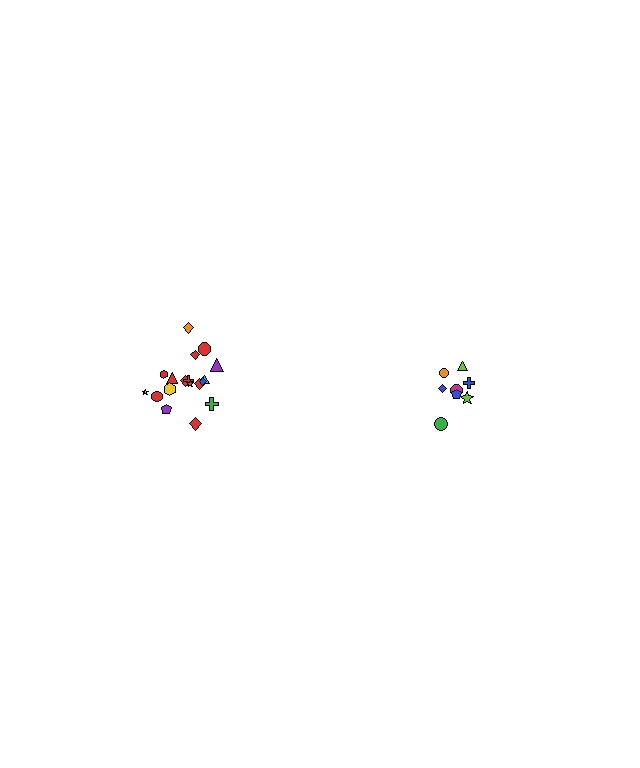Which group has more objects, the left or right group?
The left group.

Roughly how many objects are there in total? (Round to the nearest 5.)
Roughly 25 objects in total.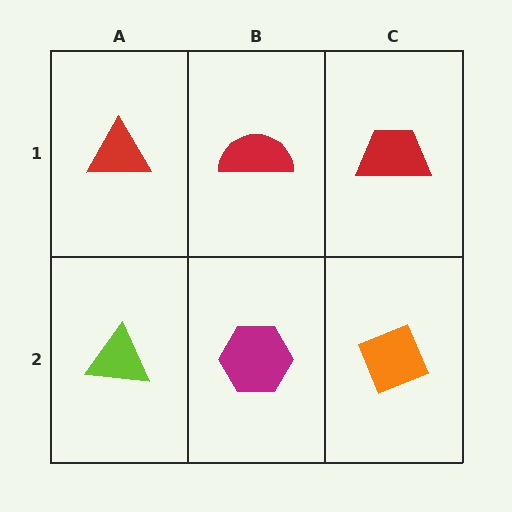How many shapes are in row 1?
3 shapes.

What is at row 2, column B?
A magenta hexagon.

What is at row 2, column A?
A lime triangle.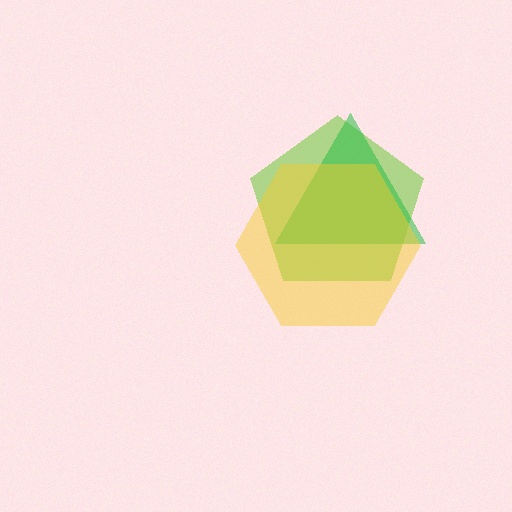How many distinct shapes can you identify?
There are 3 distinct shapes: a lime pentagon, a green triangle, a yellow hexagon.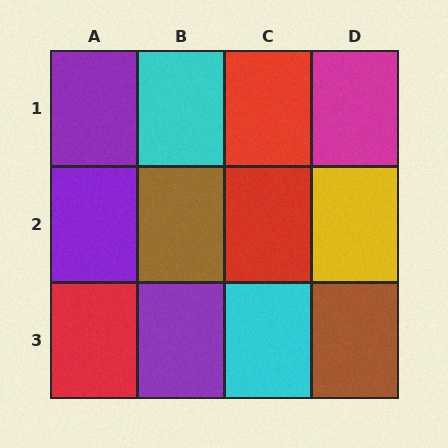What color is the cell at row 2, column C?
Red.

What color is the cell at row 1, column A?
Purple.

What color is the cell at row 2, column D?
Yellow.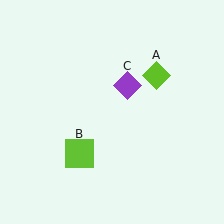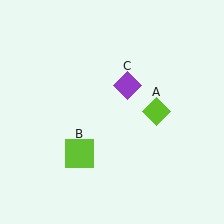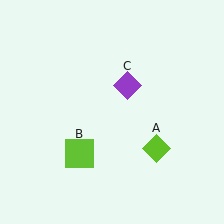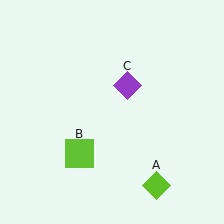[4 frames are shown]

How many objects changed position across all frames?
1 object changed position: lime diamond (object A).